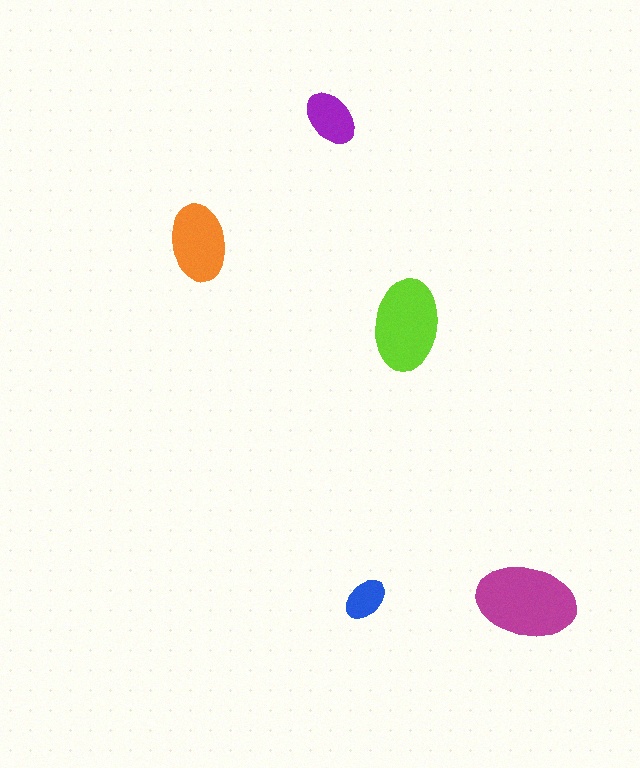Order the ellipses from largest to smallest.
the magenta one, the lime one, the orange one, the purple one, the blue one.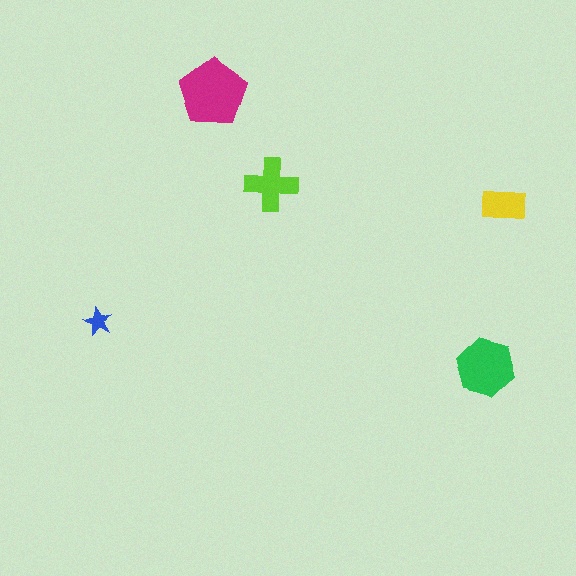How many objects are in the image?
There are 5 objects in the image.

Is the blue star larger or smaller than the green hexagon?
Smaller.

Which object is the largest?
The magenta pentagon.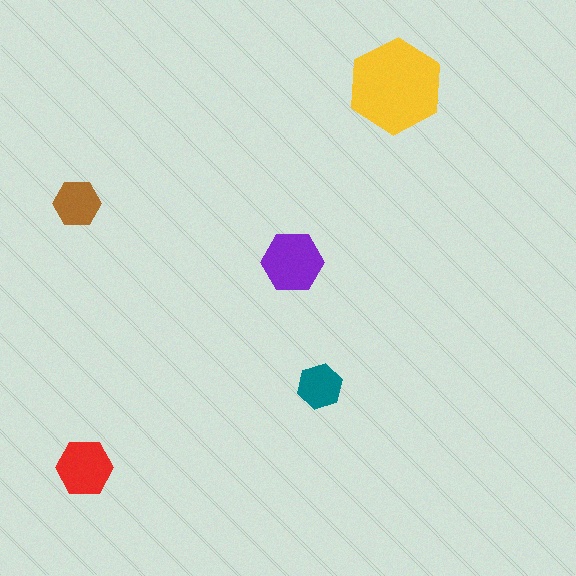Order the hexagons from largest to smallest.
the yellow one, the purple one, the red one, the brown one, the teal one.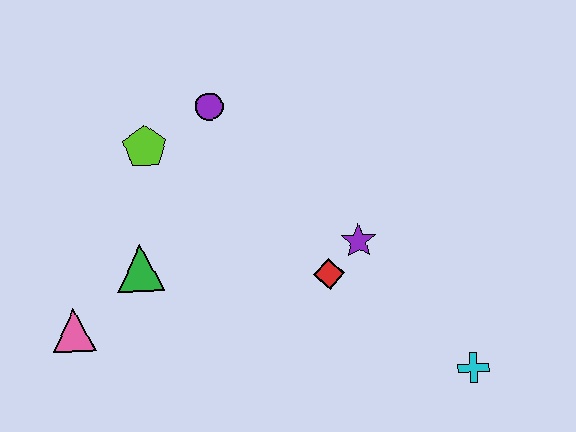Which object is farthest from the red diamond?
The pink triangle is farthest from the red diamond.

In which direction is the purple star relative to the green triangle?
The purple star is to the right of the green triangle.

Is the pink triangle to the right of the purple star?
No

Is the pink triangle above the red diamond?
No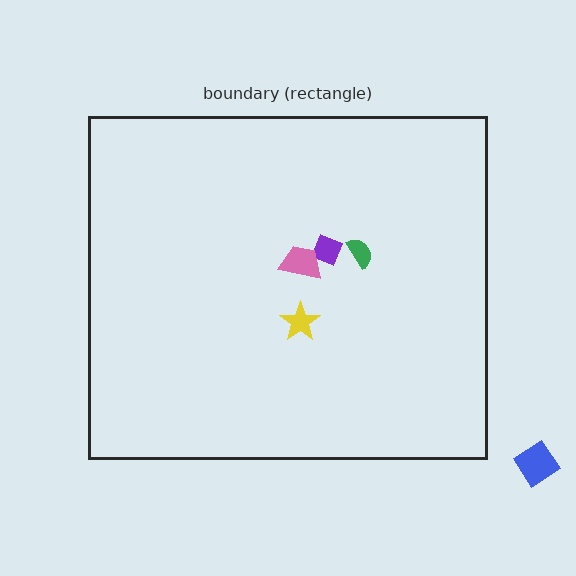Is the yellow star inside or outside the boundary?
Inside.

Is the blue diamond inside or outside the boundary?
Outside.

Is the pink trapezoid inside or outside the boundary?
Inside.